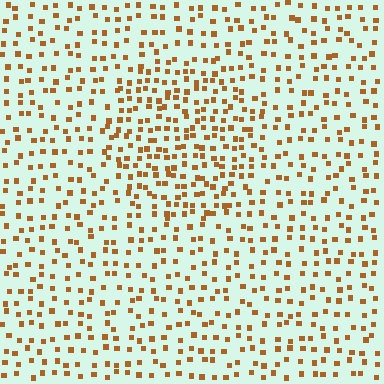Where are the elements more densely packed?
The elements are more densely packed inside the circle boundary.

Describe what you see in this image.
The image contains small brown elements arranged at two different densities. A circle-shaped region is visible where the elements are more densely packed than the surrounding area.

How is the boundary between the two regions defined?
The boundary is defined by a change in element density (approximately 1.7x ratio). All elements are the same color, size, and shape.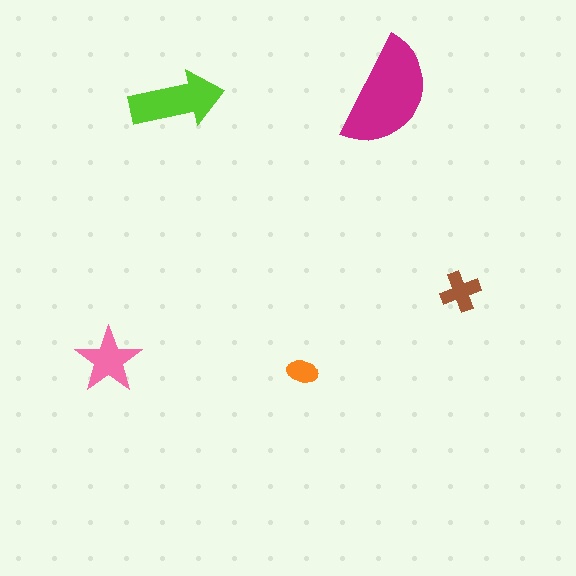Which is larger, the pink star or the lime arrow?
The lime arrow.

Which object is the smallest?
The orange ellipse.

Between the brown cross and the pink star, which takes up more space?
The pink star.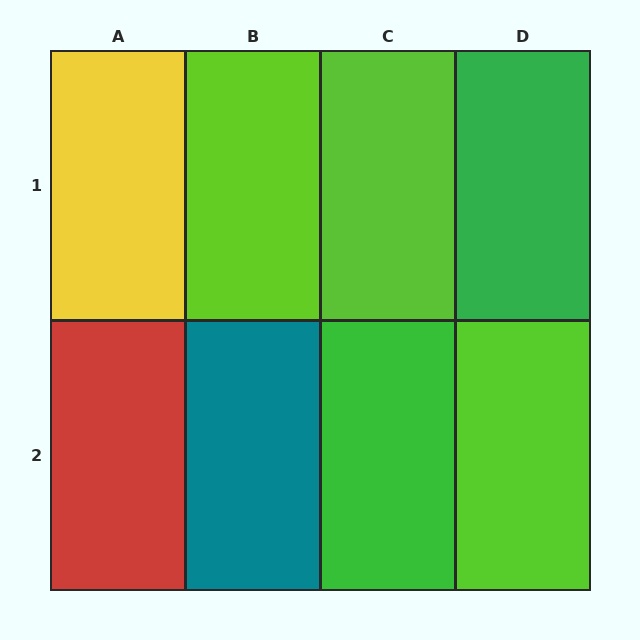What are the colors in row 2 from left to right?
Red, teal, green, lime.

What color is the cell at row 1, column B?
Lime.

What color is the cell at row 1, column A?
Yellow.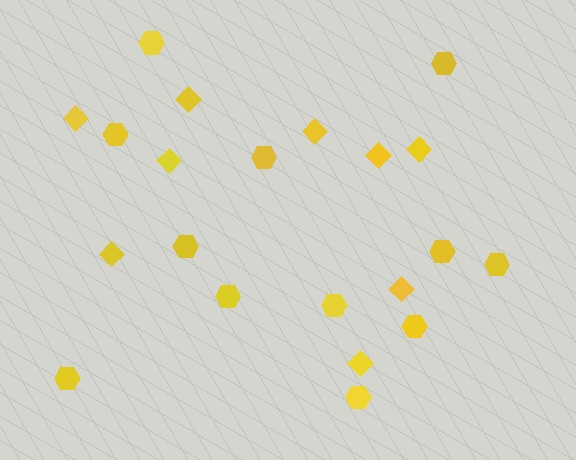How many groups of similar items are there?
There are 2 groups: one group of hexagons (12) and one group of diamonds (9).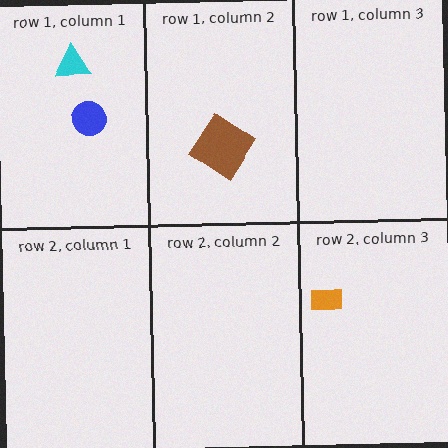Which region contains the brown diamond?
The row 1, column 2 region.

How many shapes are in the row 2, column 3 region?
1.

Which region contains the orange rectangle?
The row 2, column 3 region.